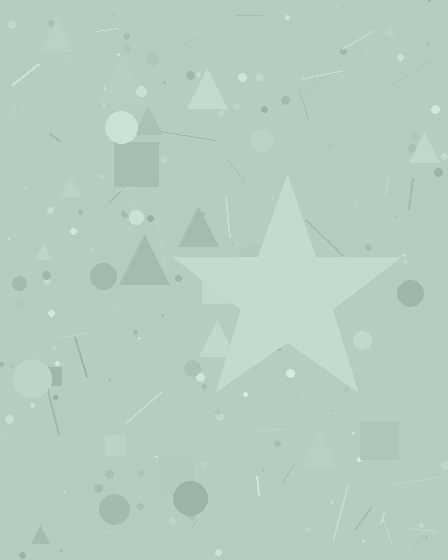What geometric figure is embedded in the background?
A star is embedded in the background.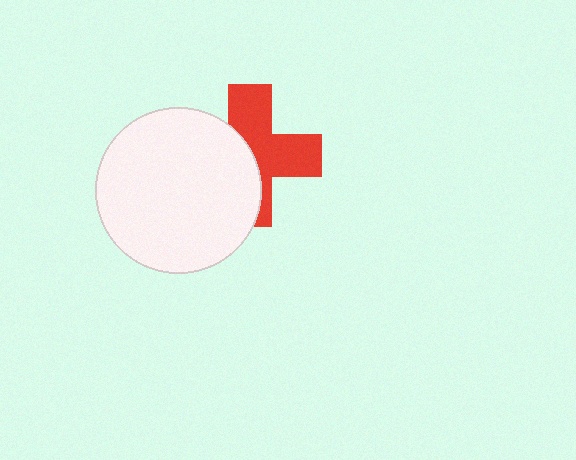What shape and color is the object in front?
The object in front is a white circle.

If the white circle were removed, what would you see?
You would see the complete red cross.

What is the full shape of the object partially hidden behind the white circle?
The partially hidden object is a red cross.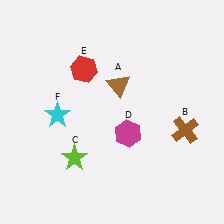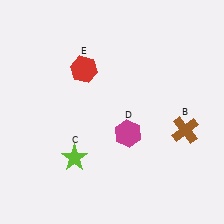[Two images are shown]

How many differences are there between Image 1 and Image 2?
There are 2 differences between the two images.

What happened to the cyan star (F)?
The cyan star (F) was removed in Image 2. It was in the bottom-left area of Image 1.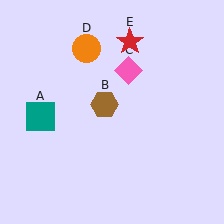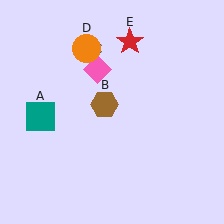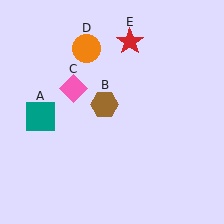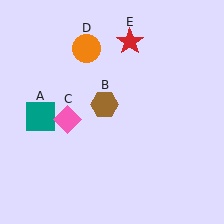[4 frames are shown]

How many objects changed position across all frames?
1 object changed position: pink diamond (object C).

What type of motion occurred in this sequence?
The pink diamond (object C) rotated counterclockwise around the center of the scene.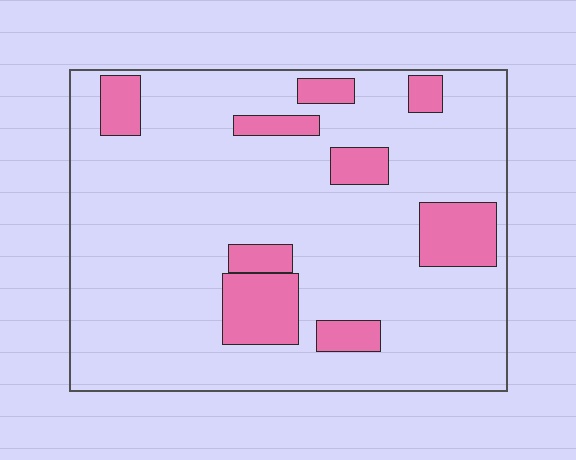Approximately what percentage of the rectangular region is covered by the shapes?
Approximately 15%.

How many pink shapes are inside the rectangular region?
9.